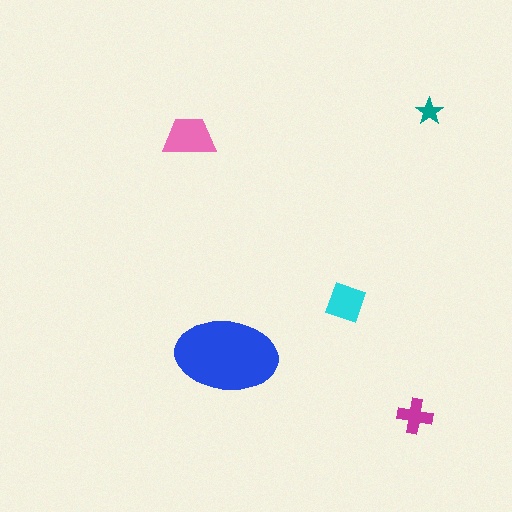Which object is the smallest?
The teal star.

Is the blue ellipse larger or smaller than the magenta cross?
Larger.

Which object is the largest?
The blue ellipse.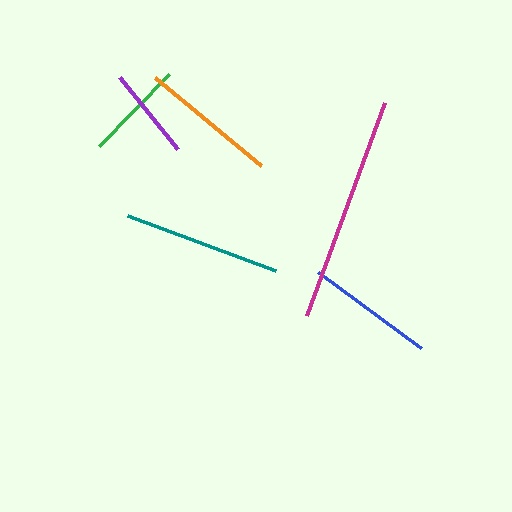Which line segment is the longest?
The magenta line is the longest at approximately 227 pixels.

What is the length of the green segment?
The green segment is approximately 101 pixels long.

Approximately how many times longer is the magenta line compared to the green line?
The magenta line is approximately 2.2 times the length of the green line.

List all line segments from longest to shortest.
From longest to shortest: magenta, teal, orange, blue, green, purple.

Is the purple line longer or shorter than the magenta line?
The magenta line is longer than the purple line.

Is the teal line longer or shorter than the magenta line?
The magenta line is longer than the teal line.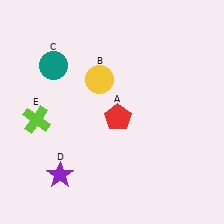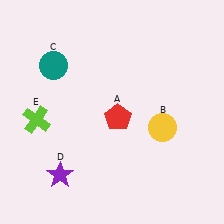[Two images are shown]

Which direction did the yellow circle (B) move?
The yellow circle (B) moved right.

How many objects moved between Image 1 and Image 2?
1 object moved between the two images.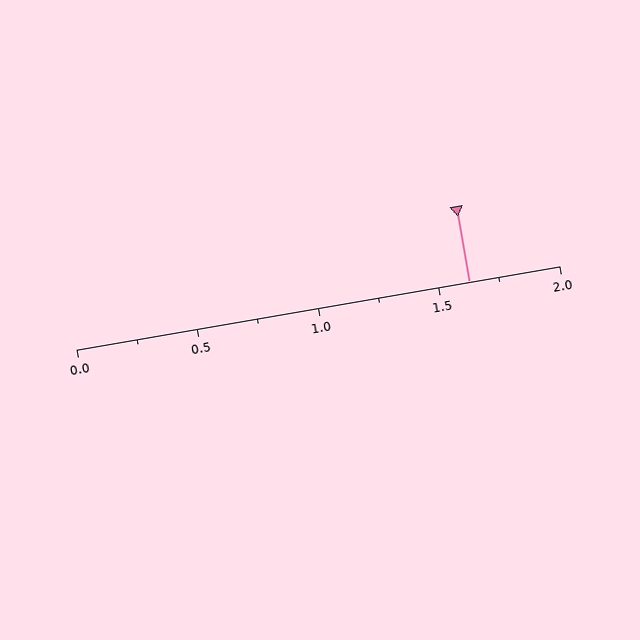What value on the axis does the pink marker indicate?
The marker indicates approximately 1.62.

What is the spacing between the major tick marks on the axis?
The major ticks are spaced 0.5 apart.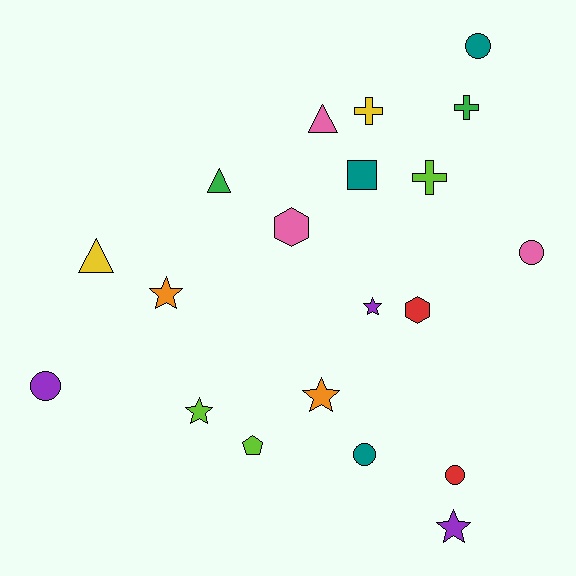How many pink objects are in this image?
There are 3 pink objects.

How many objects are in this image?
There are 20 objects.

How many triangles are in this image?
There are 3 triangles.